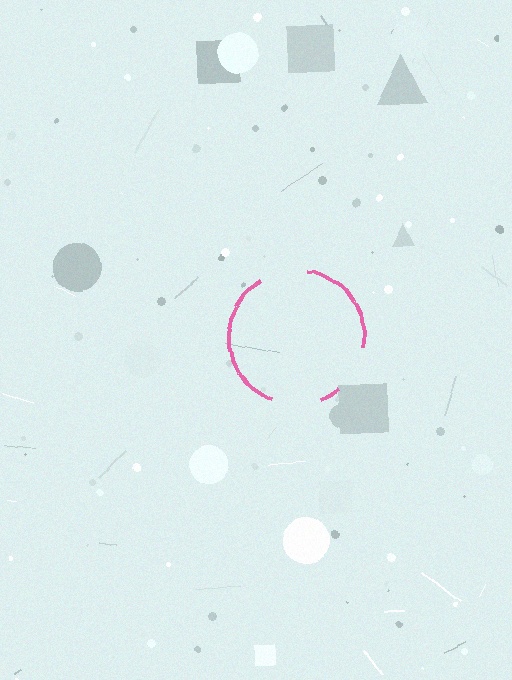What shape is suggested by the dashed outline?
The dashed outline suggests a circle.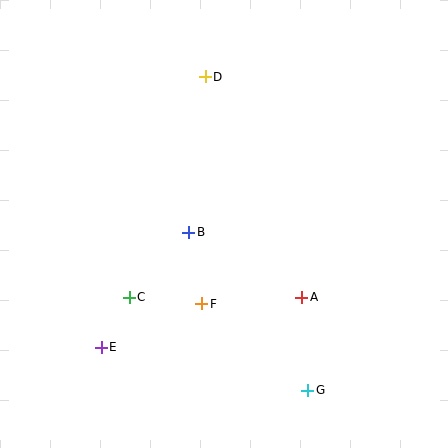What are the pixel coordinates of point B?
Point B is at (189, 232).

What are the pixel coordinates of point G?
Point G is at (308, 390).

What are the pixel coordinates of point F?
Point F is at (202, 304).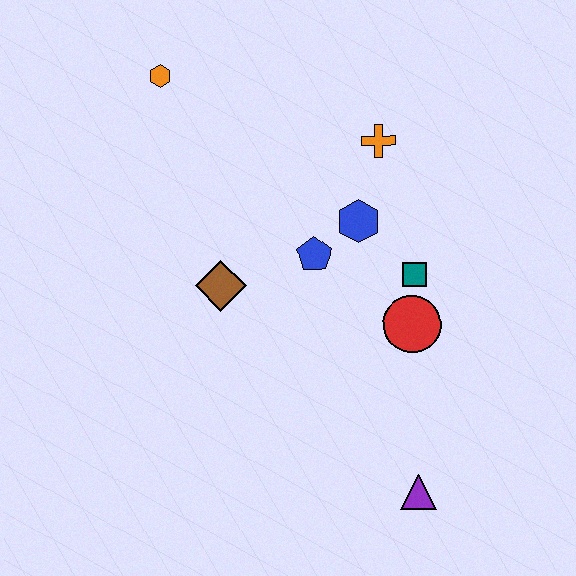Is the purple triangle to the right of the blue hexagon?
Yes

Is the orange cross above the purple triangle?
Yes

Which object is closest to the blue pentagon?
The blue hexagon is closest to the blue pentagon.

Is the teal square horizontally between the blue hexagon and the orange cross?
No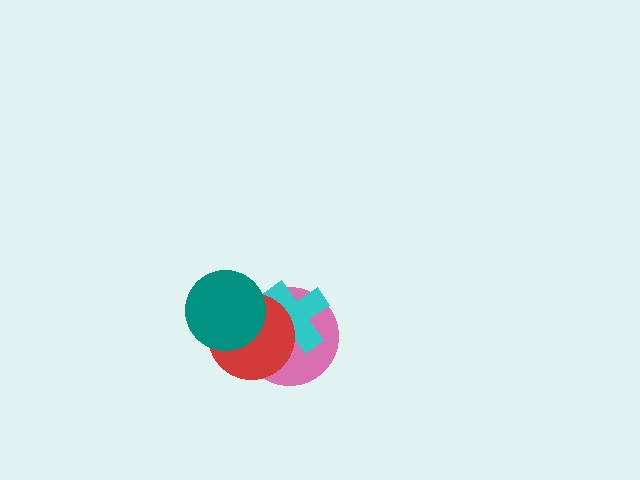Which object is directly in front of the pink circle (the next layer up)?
The cyan cross is directly in front of the pink circle.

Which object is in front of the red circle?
The teal circle is in front of the red circle.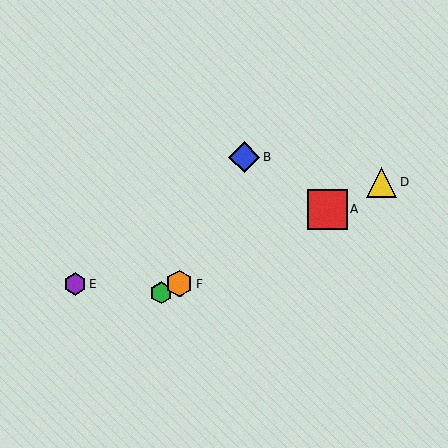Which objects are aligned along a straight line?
Objects A, C, D, F are aligned along a straight line.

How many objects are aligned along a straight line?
4 objects (A, C, D, F) are aligned along a straight line.